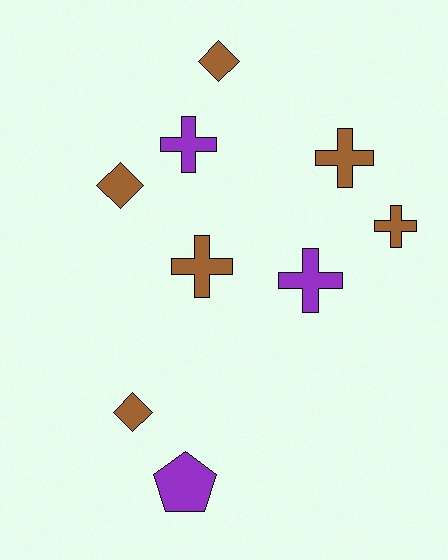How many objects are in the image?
There are 9 objects.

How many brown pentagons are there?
There are no brown pentagons.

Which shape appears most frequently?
Cross, with 5 objects.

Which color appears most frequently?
Brown, with 6 objects.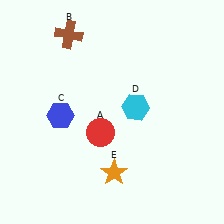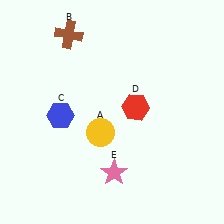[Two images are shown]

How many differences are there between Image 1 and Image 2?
There are 3 differences between the two images.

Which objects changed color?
A changed from red to yellow. D changed from cyan to red. E changed from orange to pink.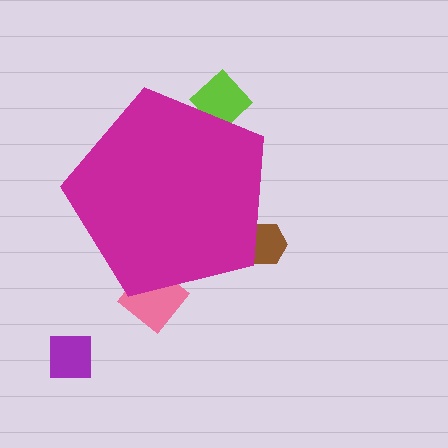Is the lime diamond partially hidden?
Yes, the lime diamond is partially hidden behind the magenta pentagon.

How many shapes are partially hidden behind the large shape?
3 shapes are partially hidden.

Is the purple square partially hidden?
No, the purple square is fully visible.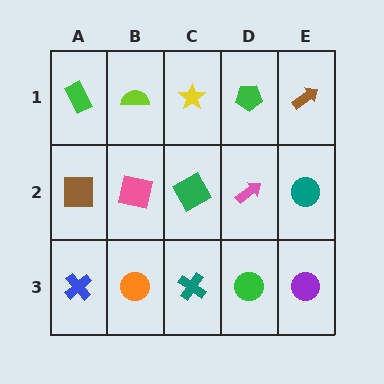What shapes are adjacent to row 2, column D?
A green pentagon (row 1, column D), a green circle (row 3, column D), a green square (row 2, column C), a teal circle (row 2, column E).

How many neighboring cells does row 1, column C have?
3.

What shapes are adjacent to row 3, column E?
A teal circle (row 2, column E), a green circle (row 3, column D).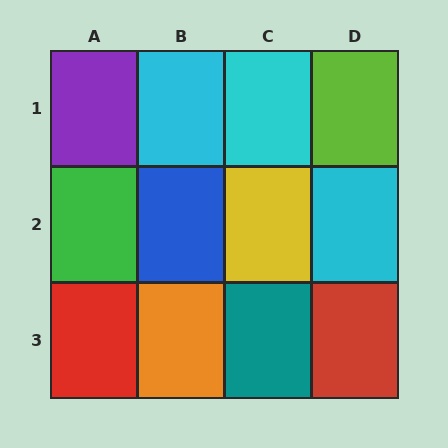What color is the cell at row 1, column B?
Cyan.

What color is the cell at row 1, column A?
Purple.